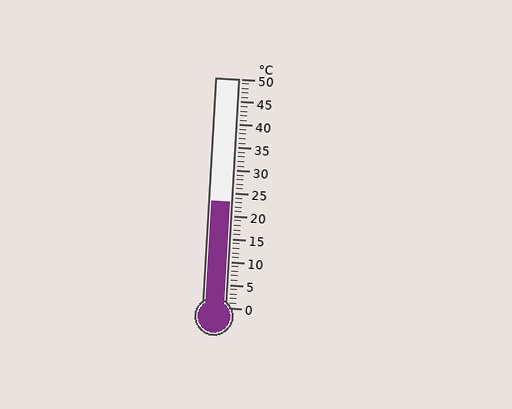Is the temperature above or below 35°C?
The temperature is below 35°C.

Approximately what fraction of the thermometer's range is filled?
The thermometer is filled to approximately 45% of its range.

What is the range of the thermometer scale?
The thermometer scale ranges from 0°C to 50°C.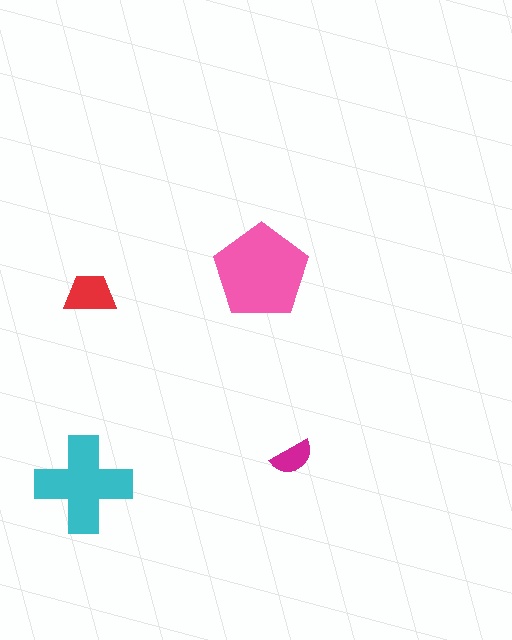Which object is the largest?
The pink pentagon.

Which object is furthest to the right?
The magenta semicircle is rightmost.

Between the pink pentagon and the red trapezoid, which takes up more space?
The pink pentagon.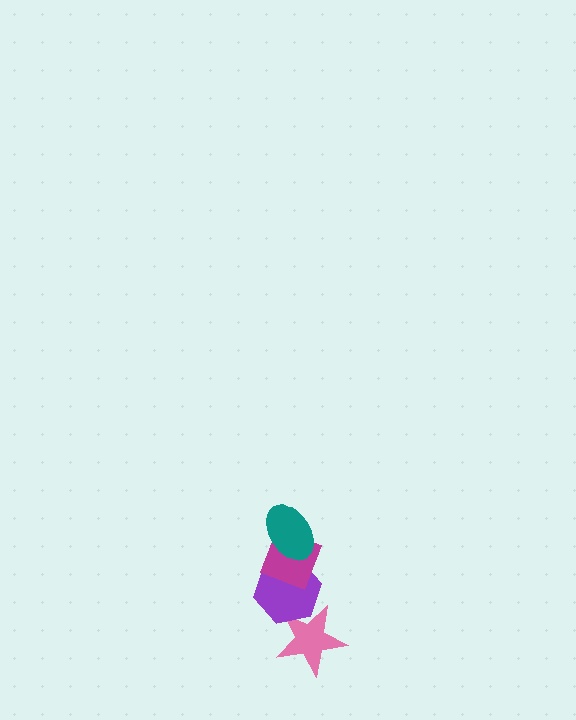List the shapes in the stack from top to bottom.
From top to bottom: the teal ellipse, the magenta diamond, the purple hexagon, the pink star.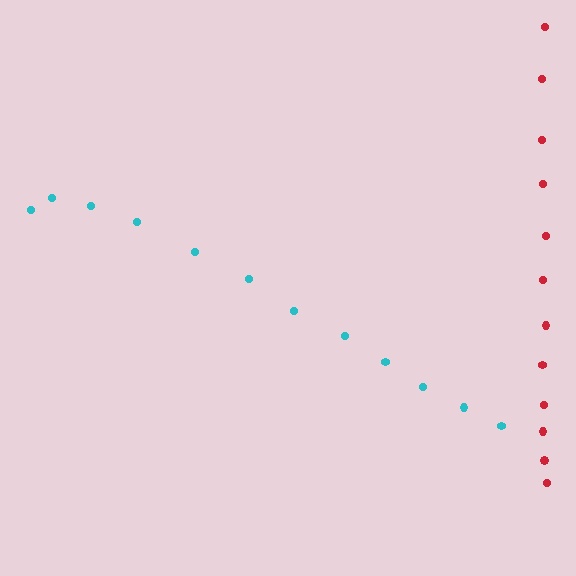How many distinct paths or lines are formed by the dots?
There are 2 distinct paths.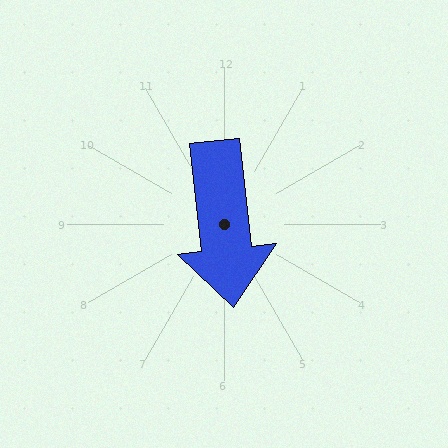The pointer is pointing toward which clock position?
Roughly 6 o'clock.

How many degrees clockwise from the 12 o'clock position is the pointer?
Approximately 173 degrees.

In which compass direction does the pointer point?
South.